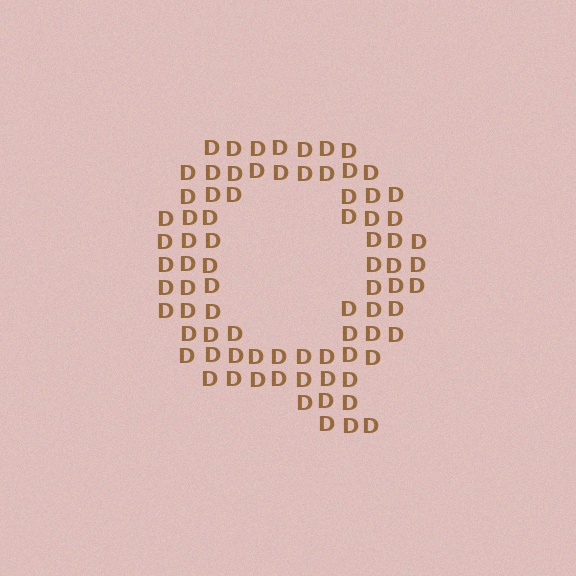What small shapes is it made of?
It is made of small letter D's.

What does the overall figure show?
The overall figure shows the letter Q.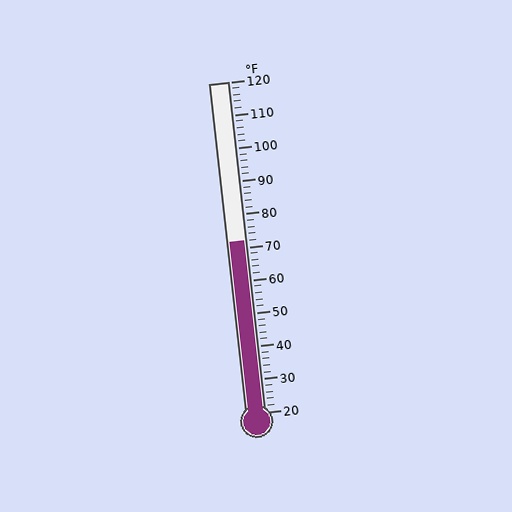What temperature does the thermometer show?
The thermometer shows approximately 72°F.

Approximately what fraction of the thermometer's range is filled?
The thermometer is filled to approximately 50% of its range.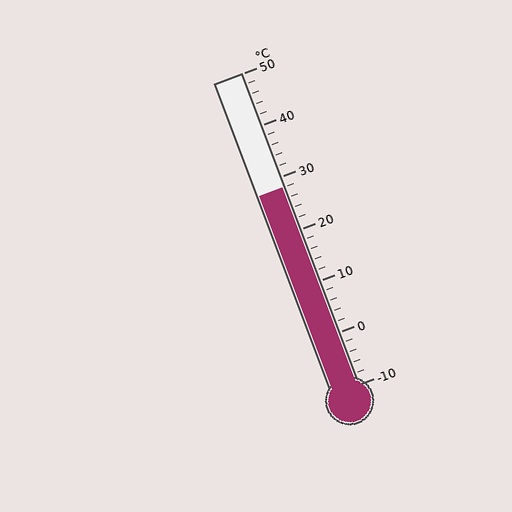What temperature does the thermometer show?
The thermometer shows approximately 28°C.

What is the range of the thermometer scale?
The thermometer scale ranges from -10°C to 50°C.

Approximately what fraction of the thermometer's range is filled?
The thermometer is filled to approximately 65% of its range.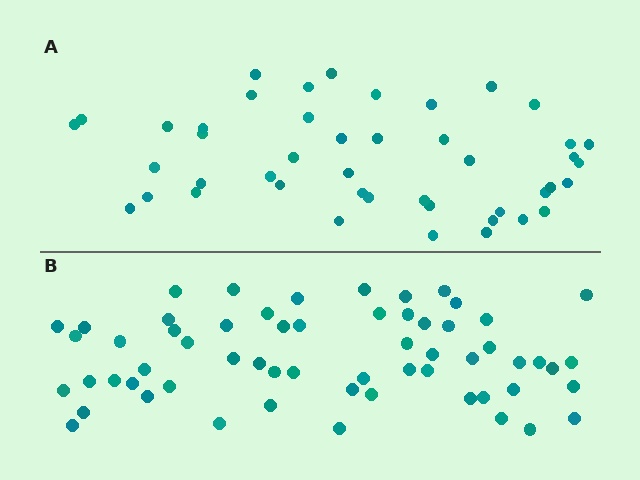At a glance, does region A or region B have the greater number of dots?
Region B (the bottom region) has more dots.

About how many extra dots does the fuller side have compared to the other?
Region B has approximately 15 more dots than region A.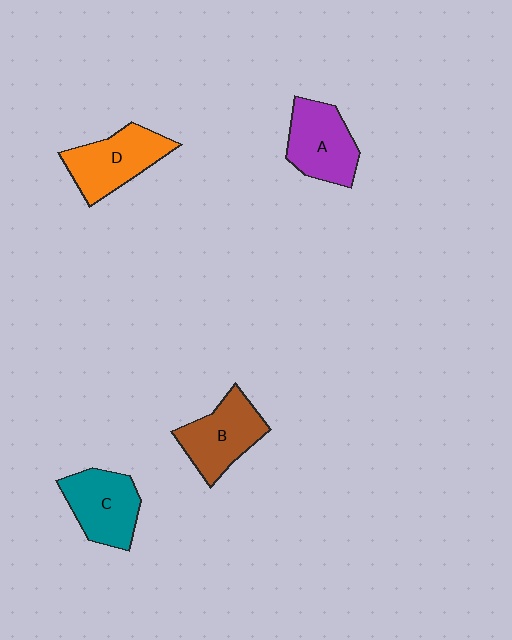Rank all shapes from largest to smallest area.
From largest to smallest: D (orange), B (brown), A (purple), C (teal).